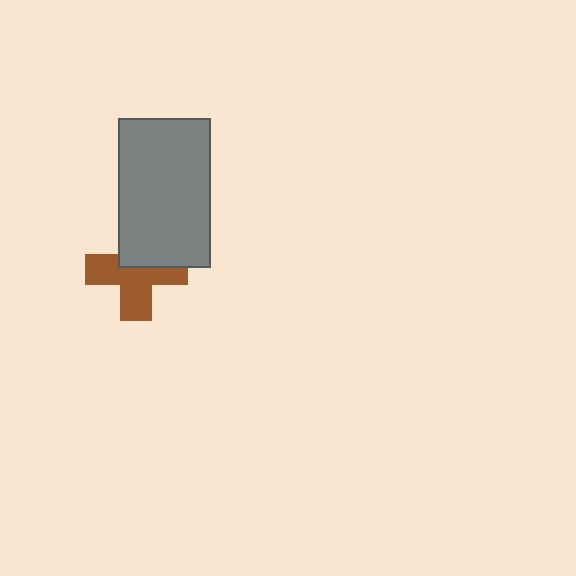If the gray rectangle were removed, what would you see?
You would see the complete brown cross.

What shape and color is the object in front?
The object in front is a gray rectangle.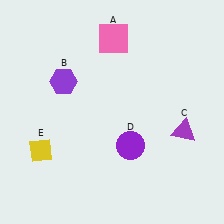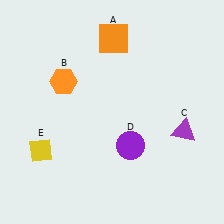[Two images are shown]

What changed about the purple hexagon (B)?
In Image 1, B is purple. In Image 2, it changed to orange.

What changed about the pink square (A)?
In Image 1, A is pink. In Image 2, it changed to orange.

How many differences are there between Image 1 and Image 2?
There are 2 differences between the two images.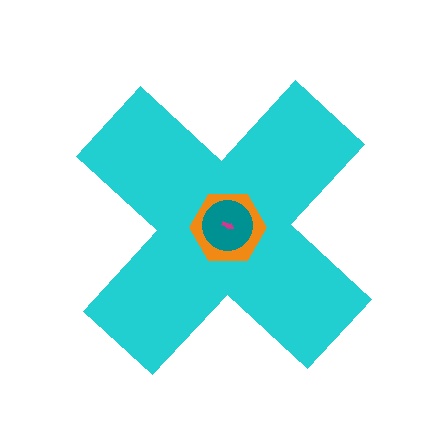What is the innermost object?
The magenta arrow.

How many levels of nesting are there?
4.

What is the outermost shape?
The cyan cross.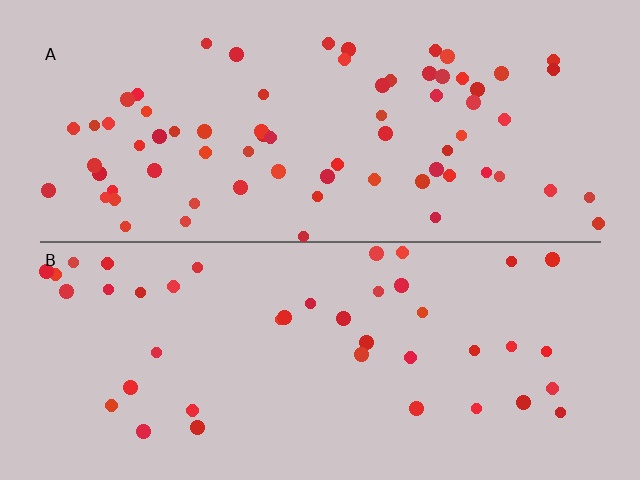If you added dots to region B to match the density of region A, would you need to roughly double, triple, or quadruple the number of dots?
Approximately double.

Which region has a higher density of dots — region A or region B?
A (the top).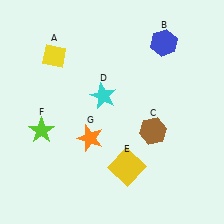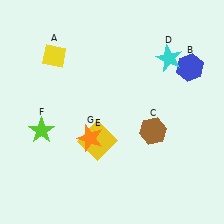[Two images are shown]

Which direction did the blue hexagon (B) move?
The blue hexagon (B) moved right.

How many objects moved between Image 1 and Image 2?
3 objects moved between the two images.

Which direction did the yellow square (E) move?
The yellow square (E) moved left.